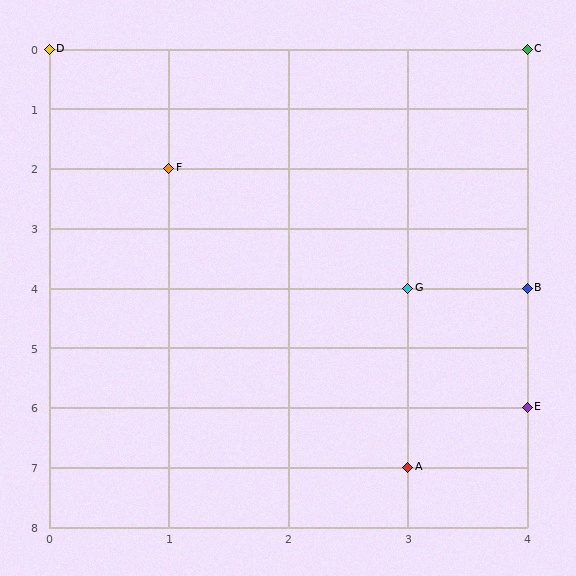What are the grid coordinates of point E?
Point E is at grid coordinates (4, 6).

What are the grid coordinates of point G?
Point G is at grid coordinates (3, 4).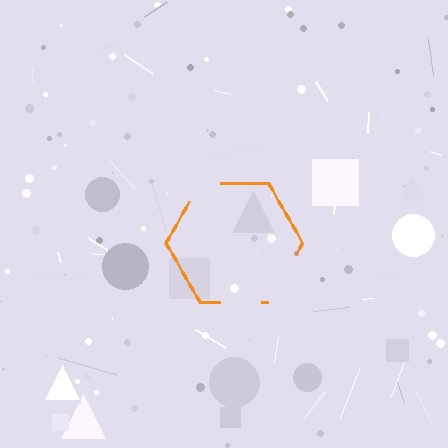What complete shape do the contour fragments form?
The contour fragments form a hexagon.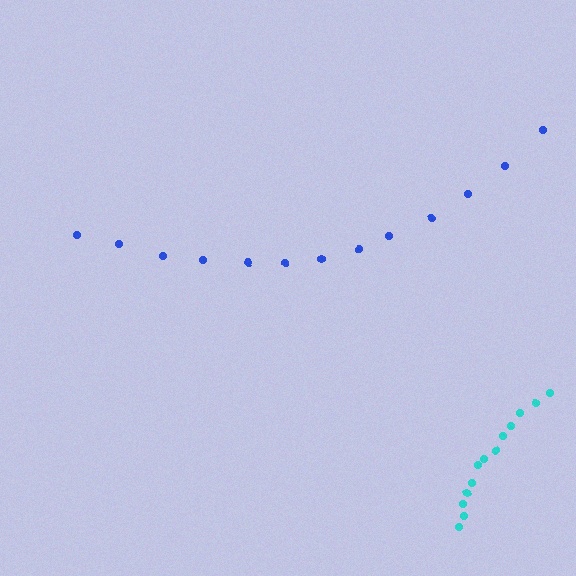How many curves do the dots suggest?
There are 2 distinct paths.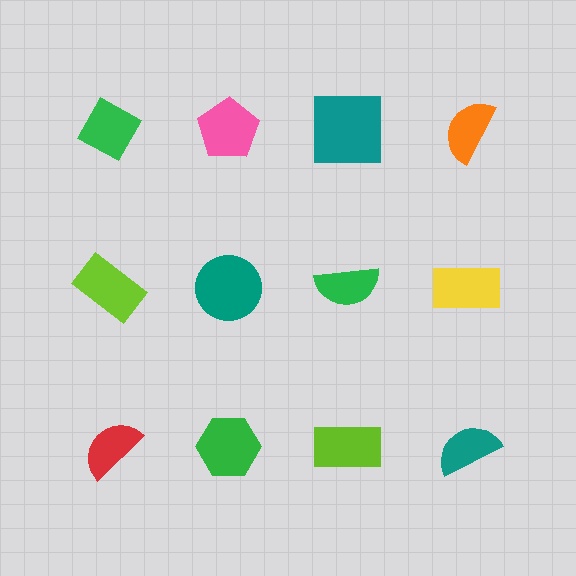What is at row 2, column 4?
A yellow rectangle.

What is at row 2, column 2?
A teal circle.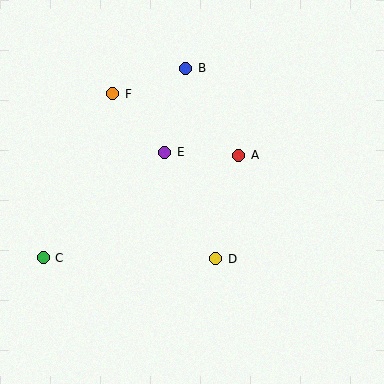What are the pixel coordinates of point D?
Point D is at (216, 259).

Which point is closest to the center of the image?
Point E at (165, 152) is closest to the center.